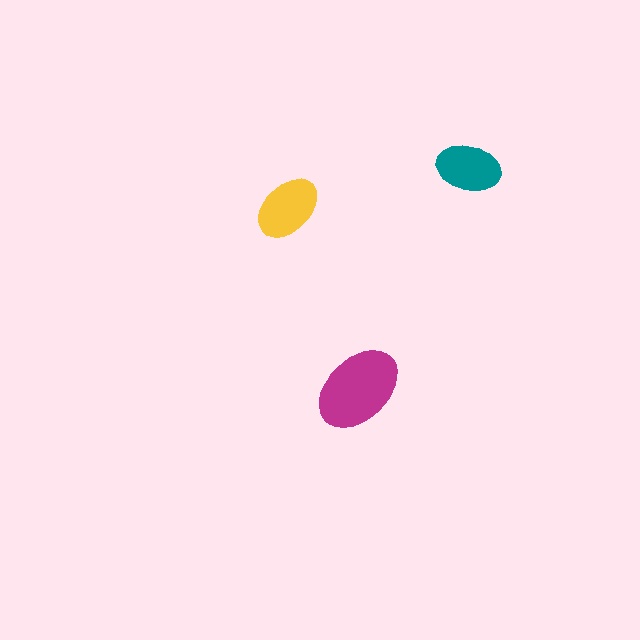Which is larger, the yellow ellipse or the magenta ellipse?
The magenta one.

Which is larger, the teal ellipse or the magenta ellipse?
The magenta one.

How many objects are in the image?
There are 3 objects in the image.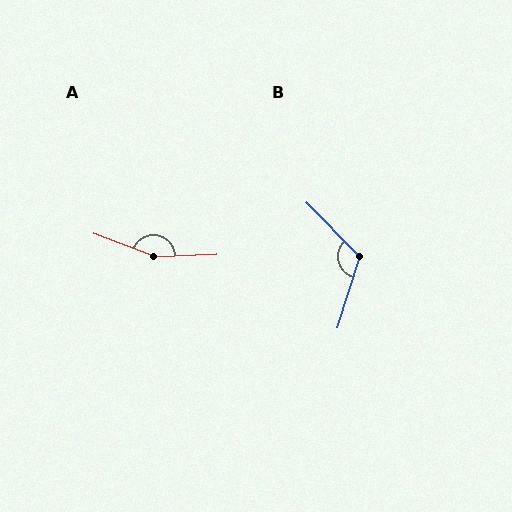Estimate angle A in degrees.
Approximately 157 degrees.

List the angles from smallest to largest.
B (118°), A (157°).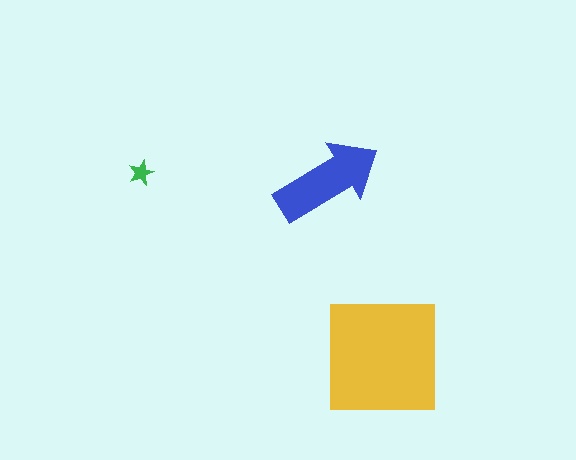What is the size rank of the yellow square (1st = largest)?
1st.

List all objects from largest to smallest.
The yellow square, the blue arrow, the green star.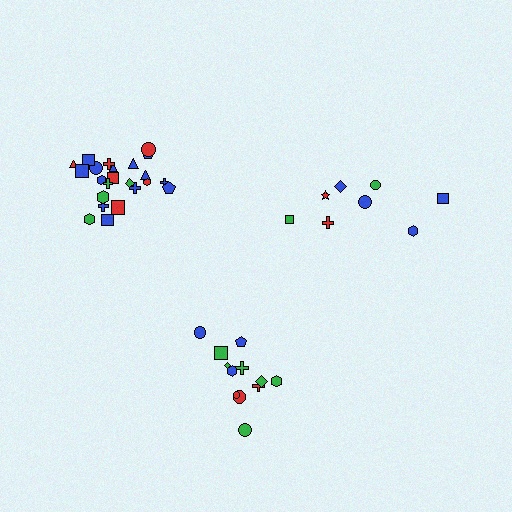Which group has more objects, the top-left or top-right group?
The top-left group.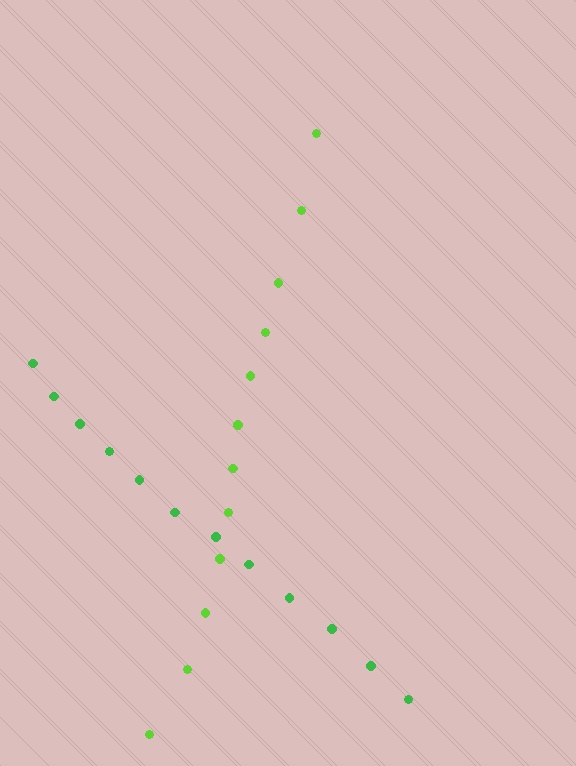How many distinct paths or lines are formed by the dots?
There are 2 distinct paths.